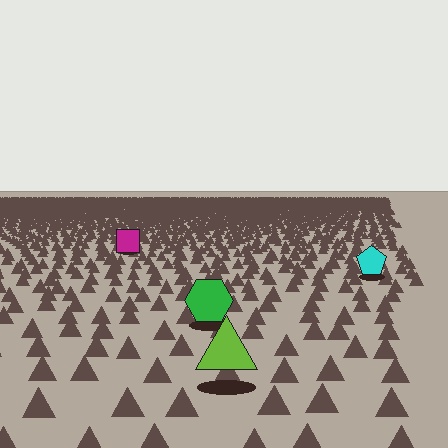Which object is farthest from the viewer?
The magenta square is farthest from the viewer. It appears smaller and the ground texture around it is denser.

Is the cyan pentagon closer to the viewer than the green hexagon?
No. The green hexagon is closer — you can tell from the texture gradient: the ground texture is coarser near it.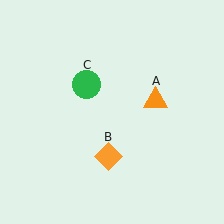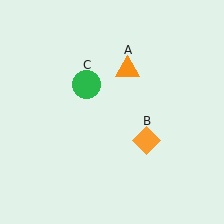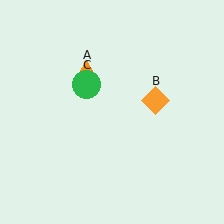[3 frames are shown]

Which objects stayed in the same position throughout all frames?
Green circle (object C) remained stationary.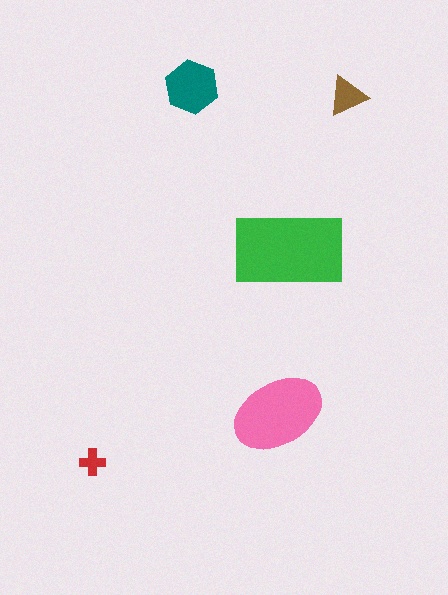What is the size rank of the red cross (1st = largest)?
5th.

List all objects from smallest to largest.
The red cross, the brown triangle, the teal hexagon, the pink ellipse, the green rectangle.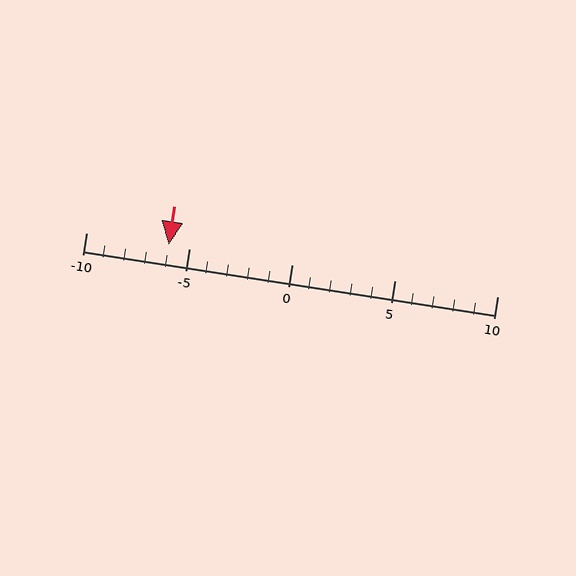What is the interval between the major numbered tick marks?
The major tick marks are spaced 5 units apart.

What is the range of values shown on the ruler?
The ruler shows values from -10 to 10.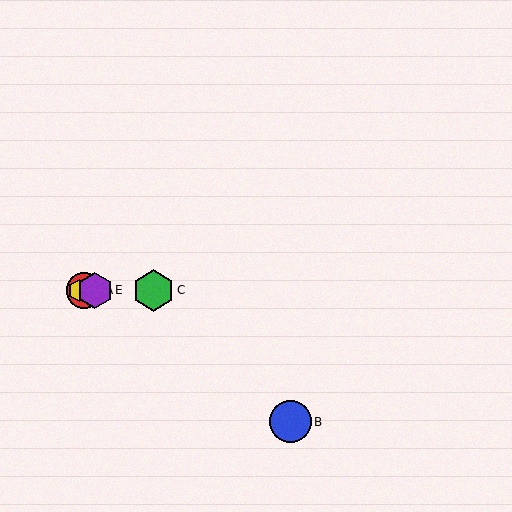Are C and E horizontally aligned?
Yes, both are at y≈290.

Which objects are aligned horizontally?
Objects A, C, D, E are aligned horizontally.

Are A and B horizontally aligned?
No, A is at y≈290 and B is at y≈422.